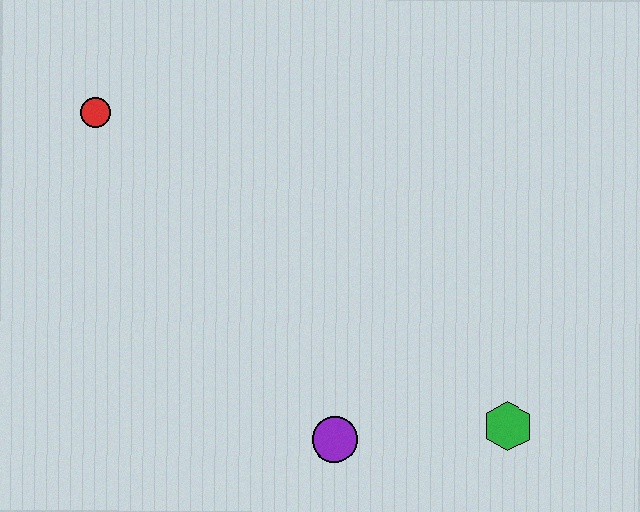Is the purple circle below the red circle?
Yes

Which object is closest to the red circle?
The purple circle is closest to the red circle.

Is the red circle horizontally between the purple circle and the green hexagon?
No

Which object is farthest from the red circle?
The green hexagon is farthest from the red circle.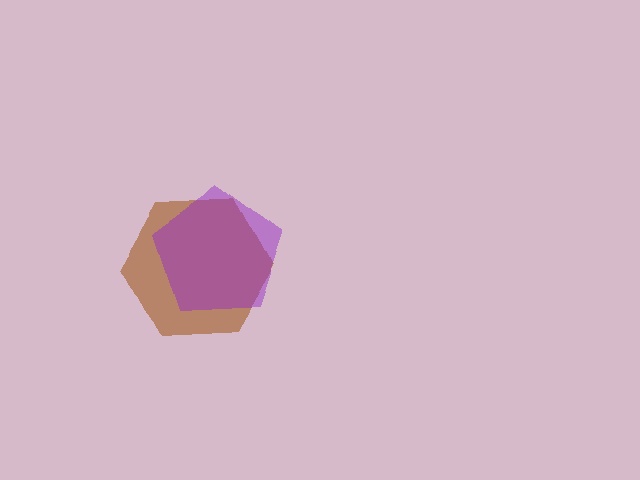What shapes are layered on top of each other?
The layered shapes are: a brown hexagon, a purple pentagon.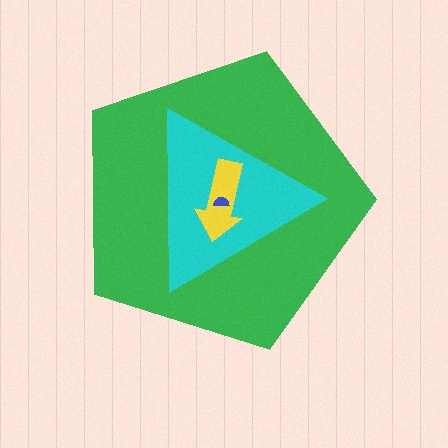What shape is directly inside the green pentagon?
The cyan triangle.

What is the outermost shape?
The green pentagon.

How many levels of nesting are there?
4.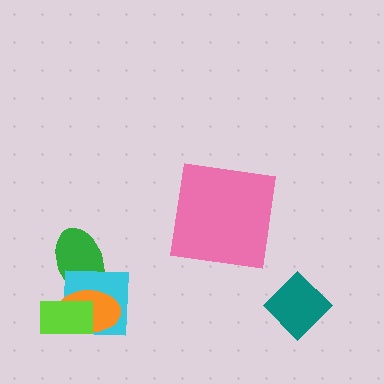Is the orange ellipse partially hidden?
Yes, it is partially covered by another shape.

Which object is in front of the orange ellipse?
The lime rectangle is in front of the orange ellipse.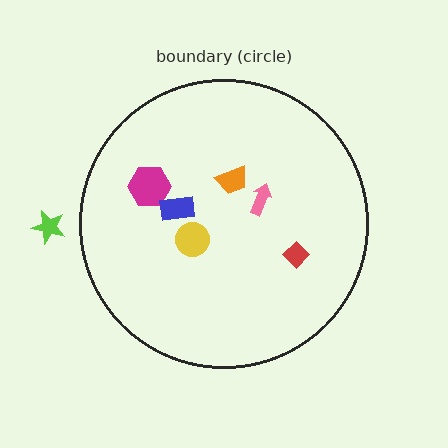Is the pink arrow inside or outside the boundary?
Inside.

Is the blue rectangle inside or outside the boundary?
Inside.